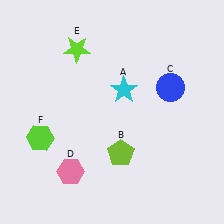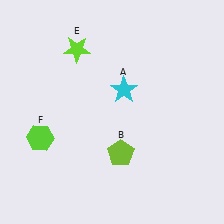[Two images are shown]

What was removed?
The pink hexagon (D), the blue circle (C) were removed in Image 2.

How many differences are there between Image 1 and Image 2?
There are 2 differences between the two images.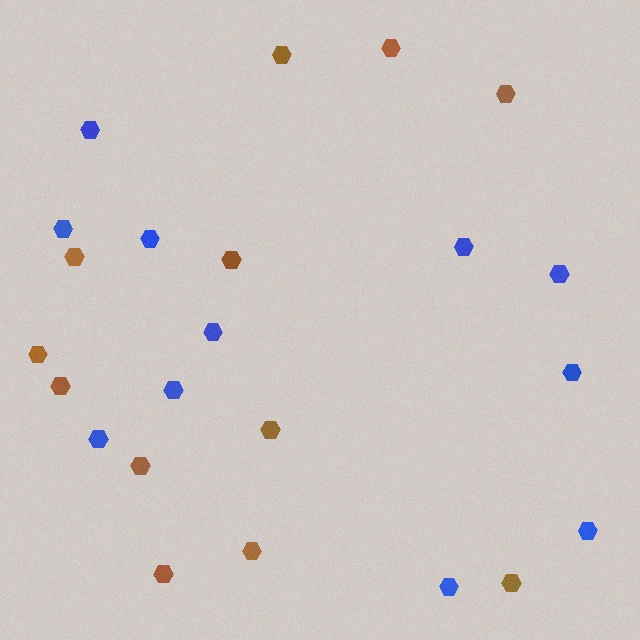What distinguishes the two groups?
There are 2 groups: one group of blue hexagons (11) and one group of brown hexagons (12).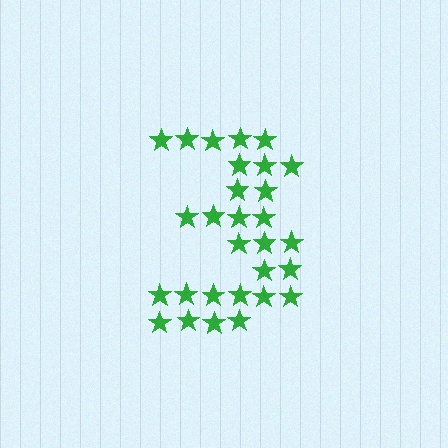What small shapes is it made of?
It is made of small stars.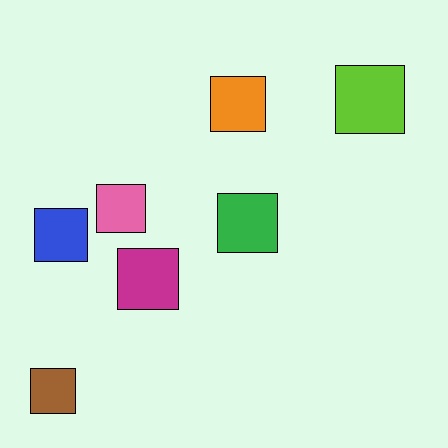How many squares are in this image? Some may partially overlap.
There are 7 squares.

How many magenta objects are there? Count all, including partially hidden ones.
There is 1 magenta object.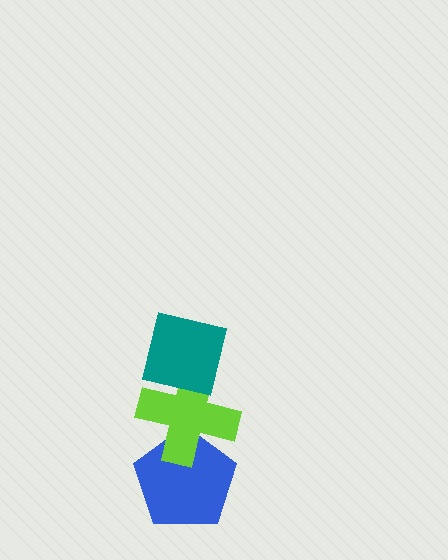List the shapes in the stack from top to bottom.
From top to bottom: the teal square, the lime cross, the blue pentagon.